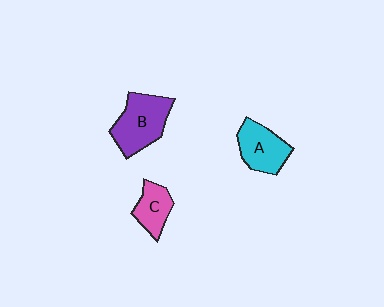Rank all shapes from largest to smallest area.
From largest to smallest: B (purple), A (cyan), C (pink).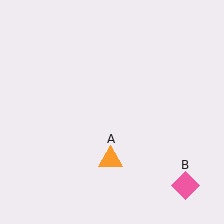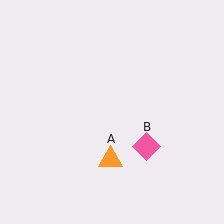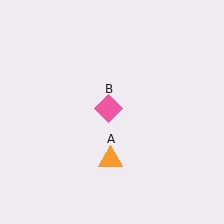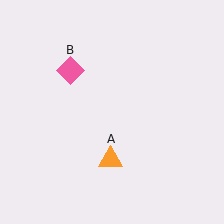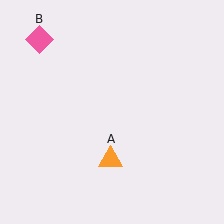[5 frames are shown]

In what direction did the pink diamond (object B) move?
The pink diamond (object B) moved up and to the left.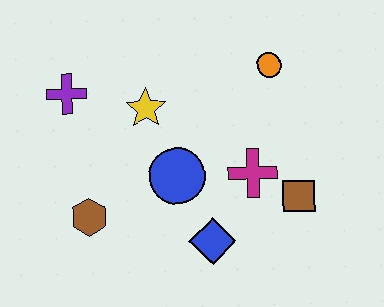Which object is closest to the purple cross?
The yellow star is closest to the purple cross.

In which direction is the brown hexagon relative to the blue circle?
The brown hexagon is to the left of the blue circle.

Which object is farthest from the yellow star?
The brown square is farthest from the yellow star.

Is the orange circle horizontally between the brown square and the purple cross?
Yes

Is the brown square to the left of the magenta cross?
No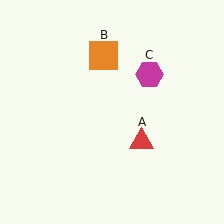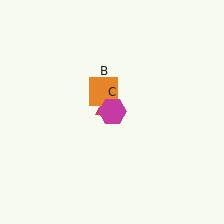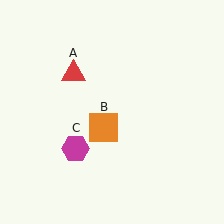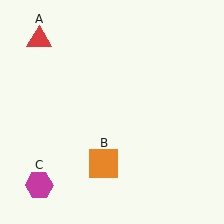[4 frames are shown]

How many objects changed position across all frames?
3 objects changed position: red triangle (object A), orange square (object B), magenta hexagon (object C).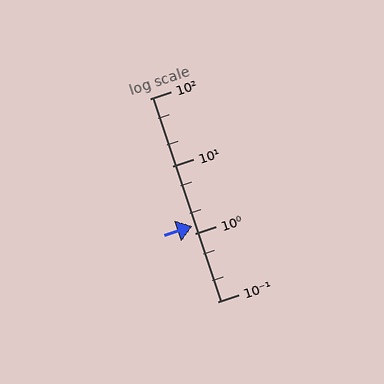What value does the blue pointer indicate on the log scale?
The pointer indicates approximately 1.3.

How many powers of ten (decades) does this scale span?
The scale spans 3 decades, from 0.1 to 100.